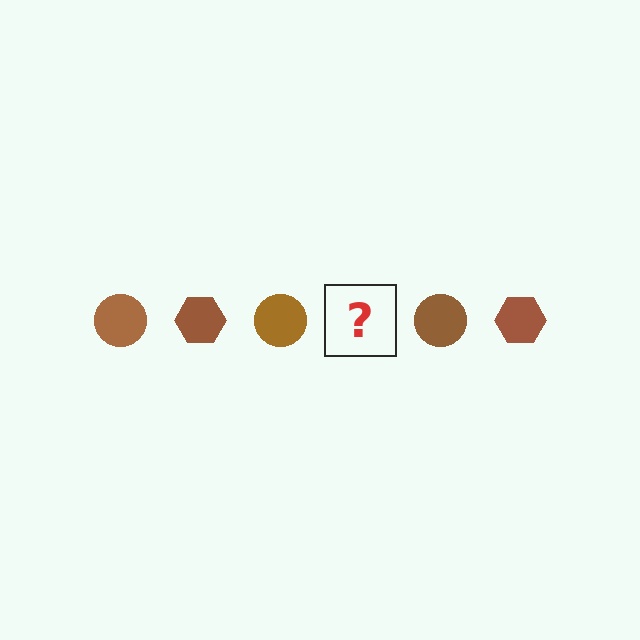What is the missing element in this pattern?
The missing element is a brown hexagon.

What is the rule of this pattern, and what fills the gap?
The rule is that the pattern cycles through circle, hexagon shapes in brown. The gap should be filled with a brown hexagon.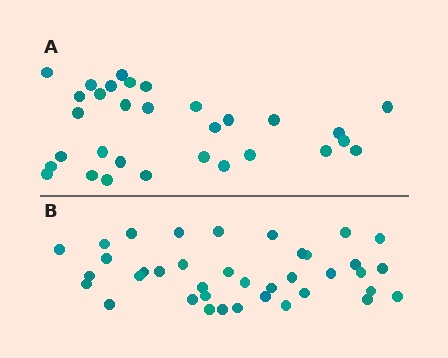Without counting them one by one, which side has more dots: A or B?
Region B (the bottom region) has more dots.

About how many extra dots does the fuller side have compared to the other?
Region B has roughly 8 or so more dots than region A.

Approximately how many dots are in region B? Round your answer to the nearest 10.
About 40 dots. (The exact count is 38, which rounds to 40.)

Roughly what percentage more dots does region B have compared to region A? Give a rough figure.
About 25% more.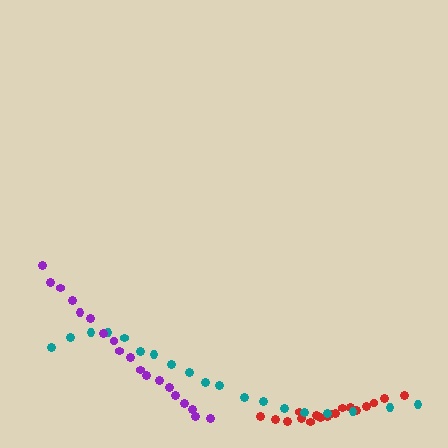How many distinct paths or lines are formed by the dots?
There are 3 distinct paths.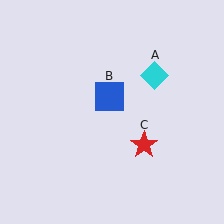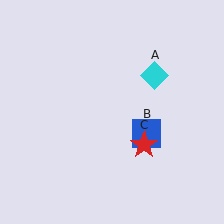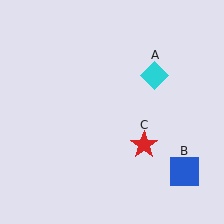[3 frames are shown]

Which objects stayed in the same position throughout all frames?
Cyan diamond (object A) and red star (object C) remained stationary.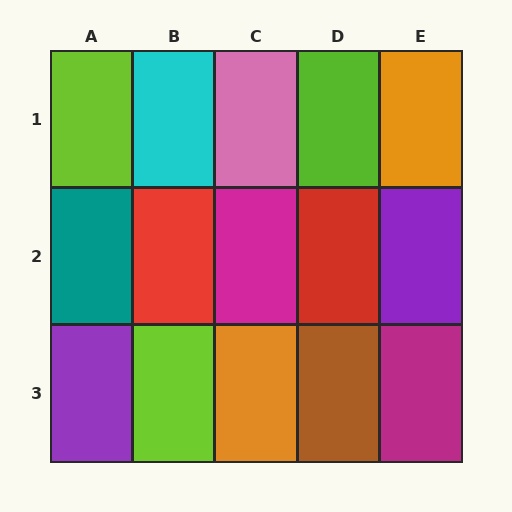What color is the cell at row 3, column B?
Lime.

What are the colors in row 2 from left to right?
Teal, red, magenta, red, purple.